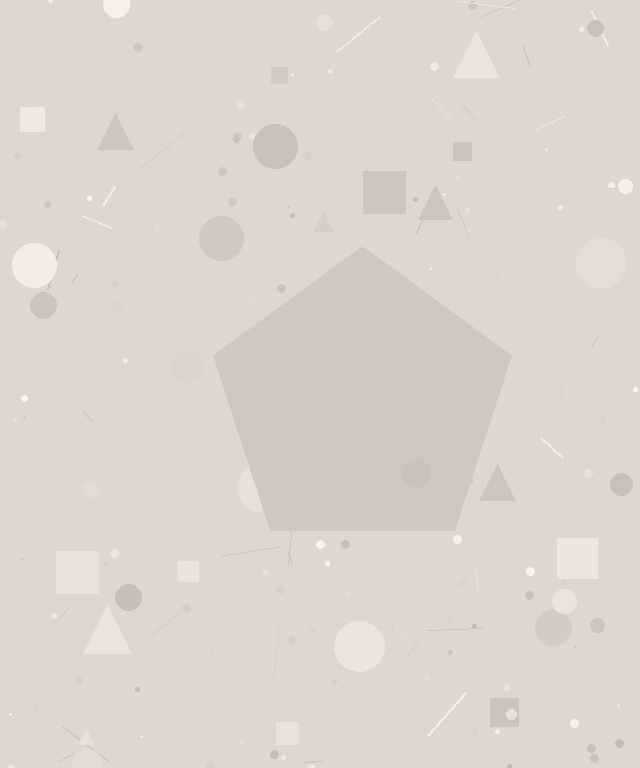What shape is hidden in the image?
A pentagon is hidden in the image.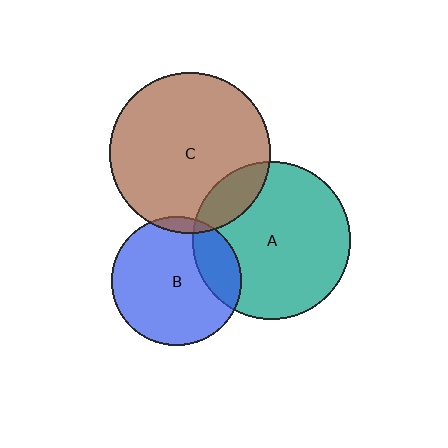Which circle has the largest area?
Circle C (brown).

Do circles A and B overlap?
Yes.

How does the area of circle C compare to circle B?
Approximately 1.5 times.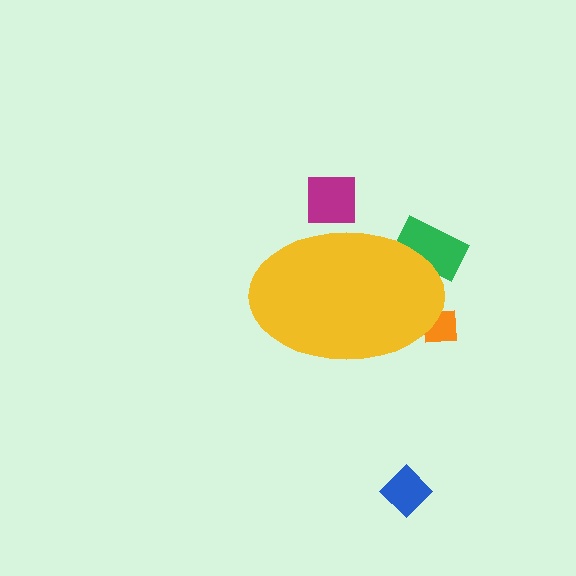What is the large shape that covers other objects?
A yellow ellipse.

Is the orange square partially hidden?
Yes, the orange square is partially hidden behind the yellow ellipse.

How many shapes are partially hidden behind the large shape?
3 shapes are partially hidden.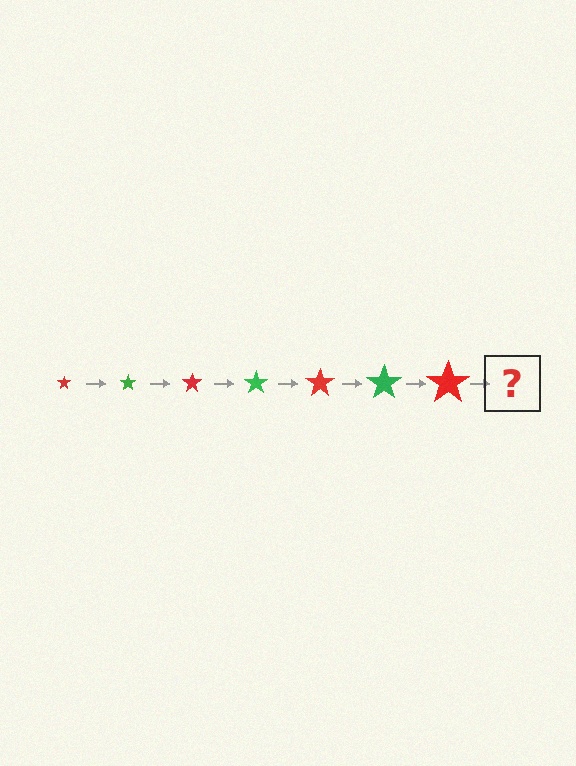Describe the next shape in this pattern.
It should be a green star, larger than the previous one.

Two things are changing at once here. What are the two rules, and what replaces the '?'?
The two rules are that the star grows larger each step and the color cycles through red and green. The '?' should be a green star, larger than the previous one.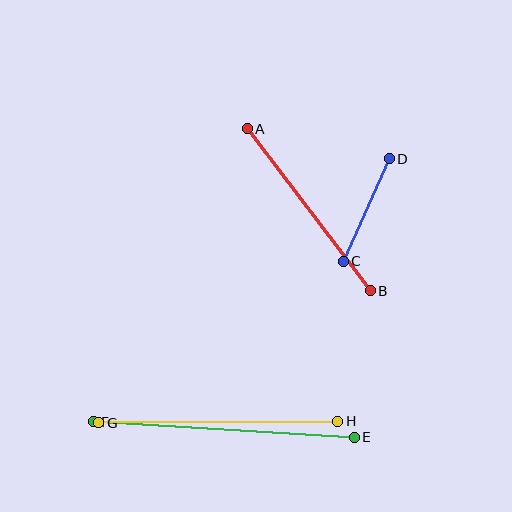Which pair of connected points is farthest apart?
Points E and F are farthest apart.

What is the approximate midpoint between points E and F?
The midpoint is at approximately (224, 430) pixels.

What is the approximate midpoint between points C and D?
The midpoint is at approximately (366, 210) pixels.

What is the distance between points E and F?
The distance is approximately 261 pixels.